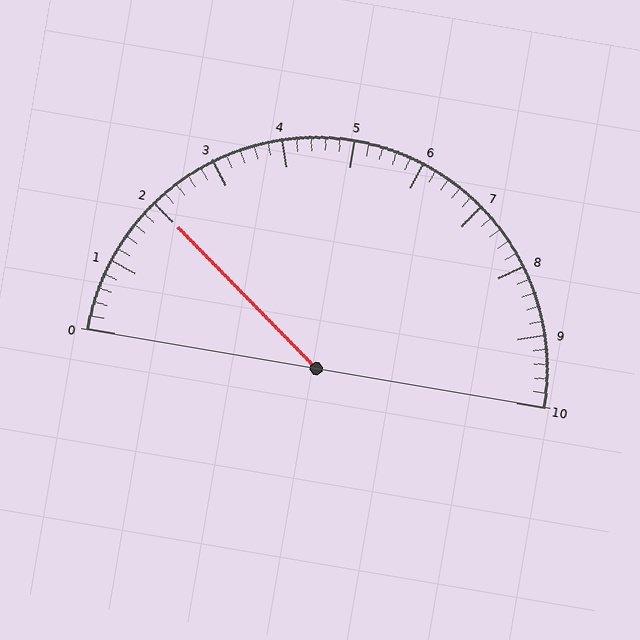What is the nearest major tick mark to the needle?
The nearest major tick mark is 2.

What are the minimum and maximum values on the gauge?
The gauge ranges from 0 to 10.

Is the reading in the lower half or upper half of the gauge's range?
The reading is in the lower half of the range (0 to 10).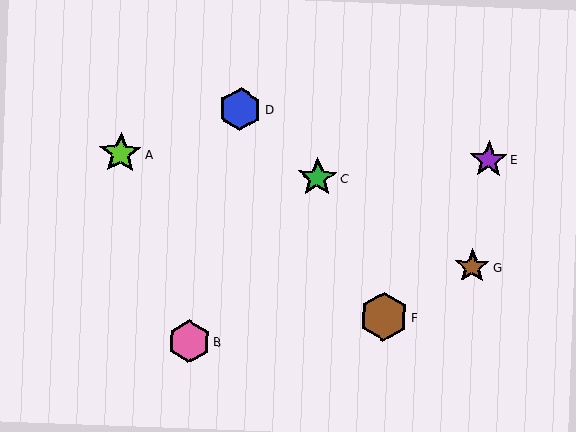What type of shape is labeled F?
Shape F is a brown hexagon.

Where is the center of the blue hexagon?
The center of the blue hexagon is at (240, 109).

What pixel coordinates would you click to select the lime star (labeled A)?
Click at (120, 153) to select the lime star A.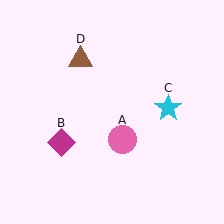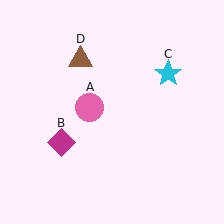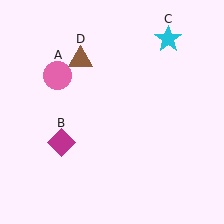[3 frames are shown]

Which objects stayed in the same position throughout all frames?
Magenta diamond (object B) and brown triangle (object D) remained stationary.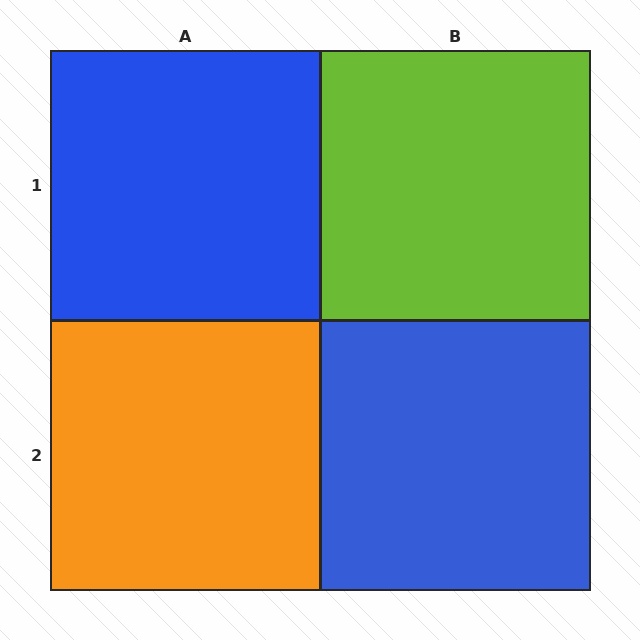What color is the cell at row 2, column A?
Orange.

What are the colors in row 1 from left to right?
Blue, lime.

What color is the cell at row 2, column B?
Blue.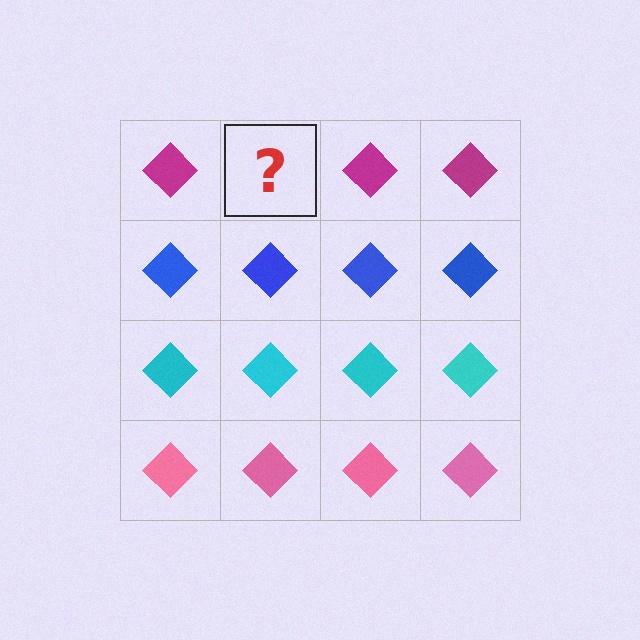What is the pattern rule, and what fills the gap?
The rule is that each row has a consistent color. The gap should be filled with a magenta diamond.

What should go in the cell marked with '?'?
The missing cell should contain a magenta diamond.